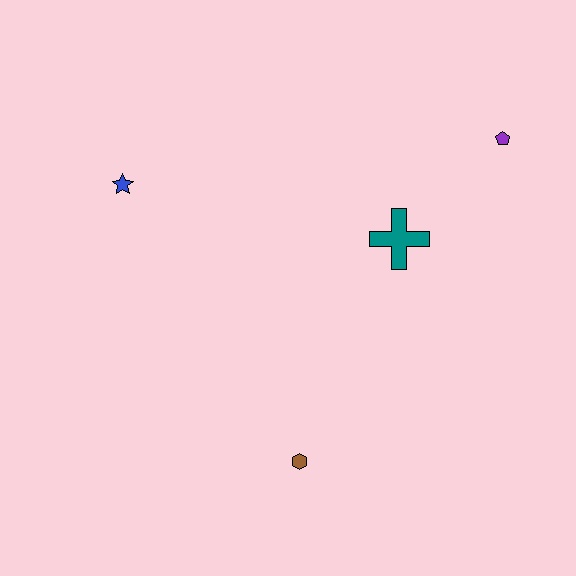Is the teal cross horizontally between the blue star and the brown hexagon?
No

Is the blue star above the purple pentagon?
No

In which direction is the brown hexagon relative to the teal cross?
The brown hexagon is below the teal cross.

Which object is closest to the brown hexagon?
The teal cross is closest to the brown hexagon.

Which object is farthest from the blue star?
The purple pentagon is farthest from the blue star.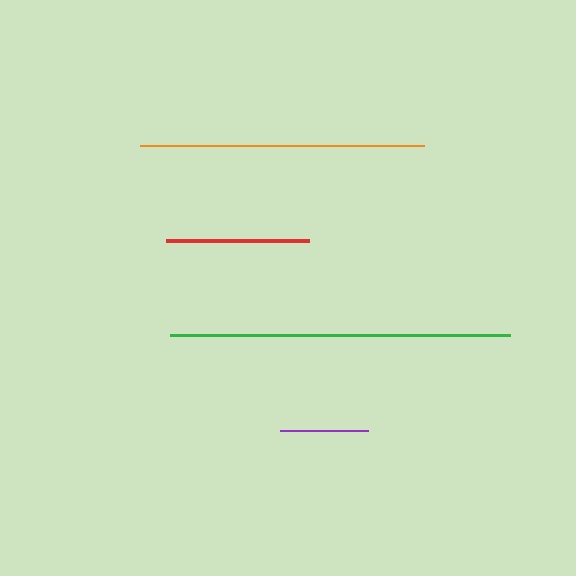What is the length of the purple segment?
The purple segment is approximately 88 pixels long.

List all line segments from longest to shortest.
From longest to shortest: green, orange, red, purple.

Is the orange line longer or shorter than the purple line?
The orange line is longer than the purple line.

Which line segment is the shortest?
The purple line is the shortest at approximately 88 pixels.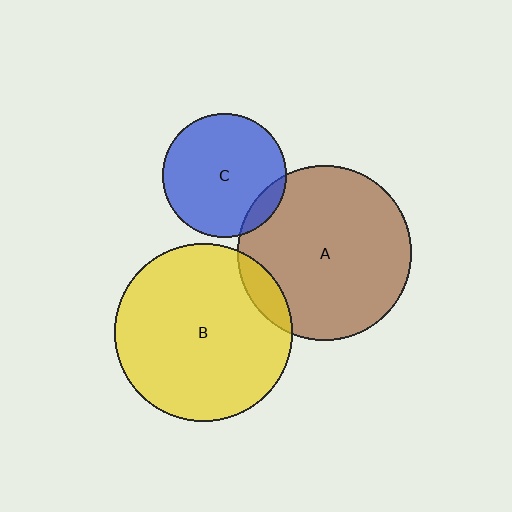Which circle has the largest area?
Circle B (yellow).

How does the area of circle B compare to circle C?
Approximately 2.1 times.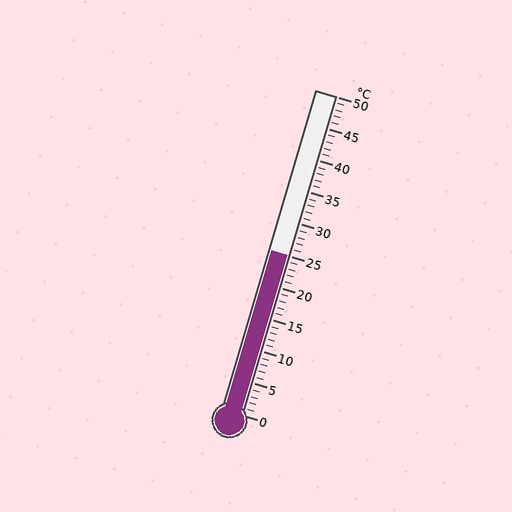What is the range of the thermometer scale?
The thermometer scale ranges from 0°C to 50°C.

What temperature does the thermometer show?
The thermometer shows approximately 25°C.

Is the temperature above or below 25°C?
The temperature is at 25°C.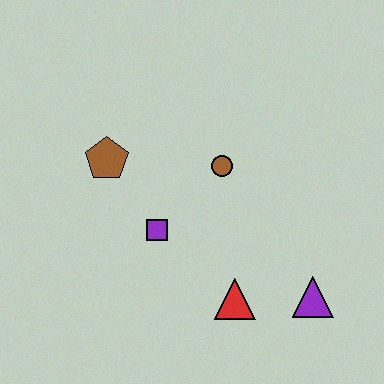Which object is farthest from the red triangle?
The brown pentagon is farthest from the red triangle.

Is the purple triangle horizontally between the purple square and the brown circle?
No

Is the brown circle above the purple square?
Yes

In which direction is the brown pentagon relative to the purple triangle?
The brown pentagon is to the left of the purple triangle.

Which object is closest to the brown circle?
The purple square is closest to the brown circle.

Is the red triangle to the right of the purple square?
Yes